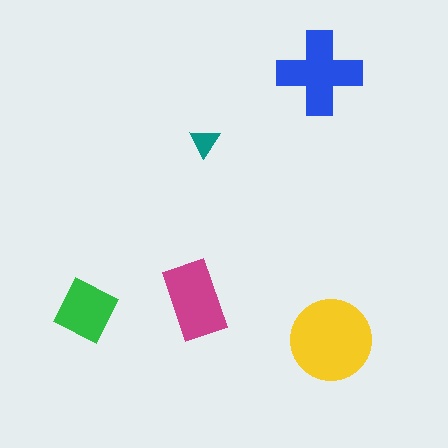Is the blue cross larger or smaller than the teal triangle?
Larger.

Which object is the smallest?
The teal triangle.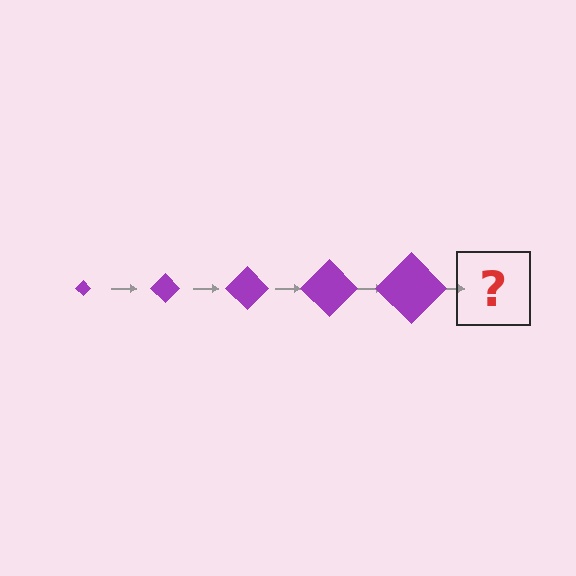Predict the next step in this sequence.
The next step is a purple diamond, larger than the previous one.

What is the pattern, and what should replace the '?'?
The pattern is that the diamond gets progressively larger each step. The '?' should be a purple diamond, larger than the previous one.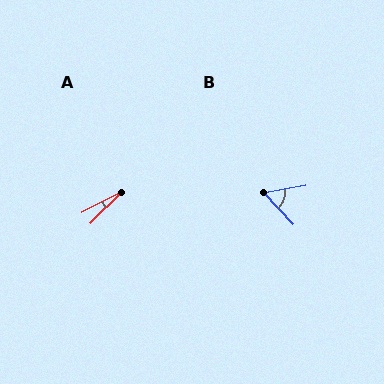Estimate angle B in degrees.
Approximately 57 degrees.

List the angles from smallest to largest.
A (17°), B (57°).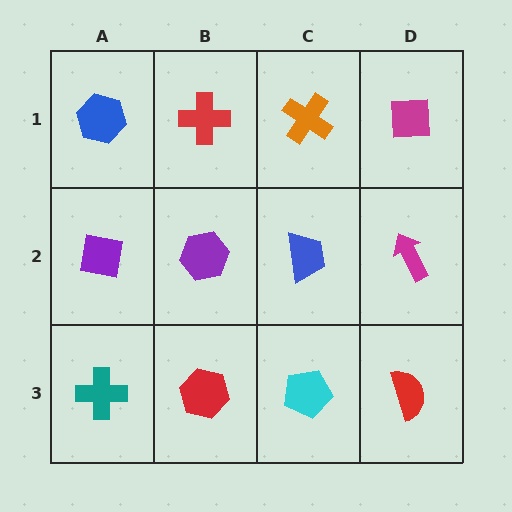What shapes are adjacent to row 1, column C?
A blue trapezoid (row 2, column C), a red cross (row 1, column B), a magenta square (row 1, column D).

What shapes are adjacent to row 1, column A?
A purple square (row 2, column A), a red cross (row 1, column B).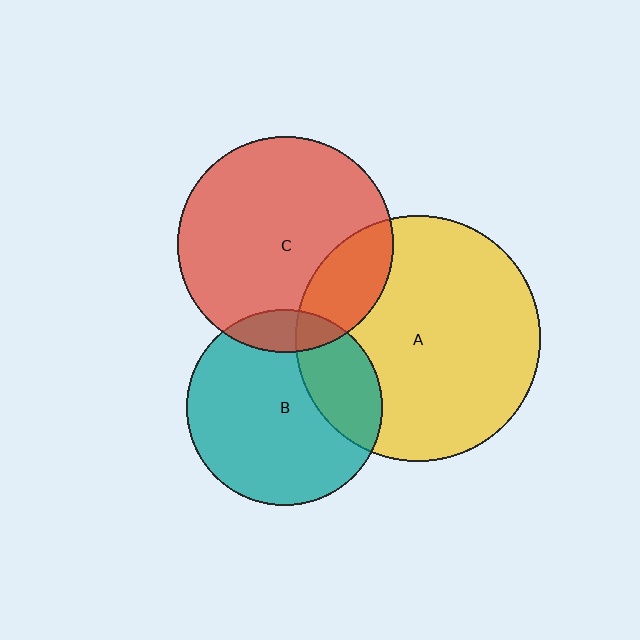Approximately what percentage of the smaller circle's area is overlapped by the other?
Approximately 15%.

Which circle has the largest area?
Circle A (yellow).